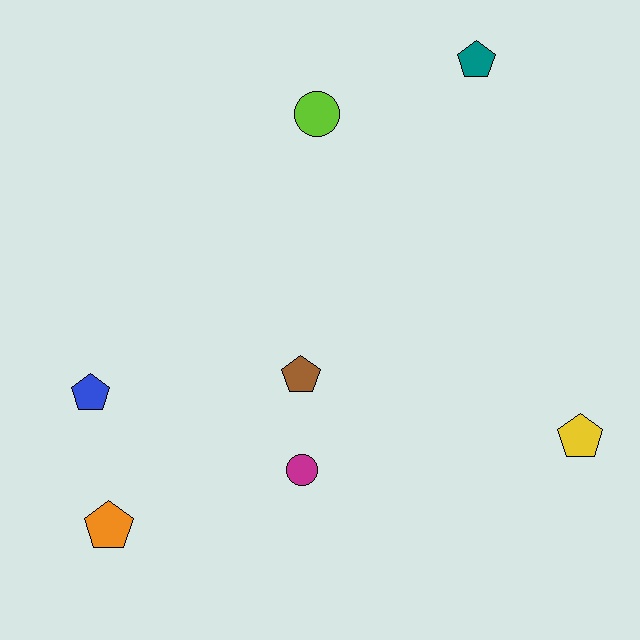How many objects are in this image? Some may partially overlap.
There are 7 objects.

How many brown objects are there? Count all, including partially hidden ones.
There is 1 brown object.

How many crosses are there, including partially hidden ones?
There are no crosses.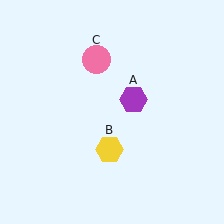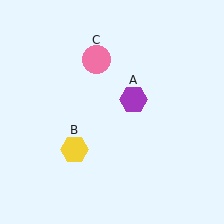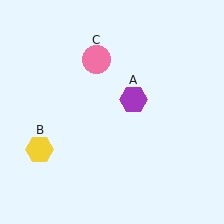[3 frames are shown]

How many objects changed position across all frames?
1 object changed position: yellow hexagon (object B).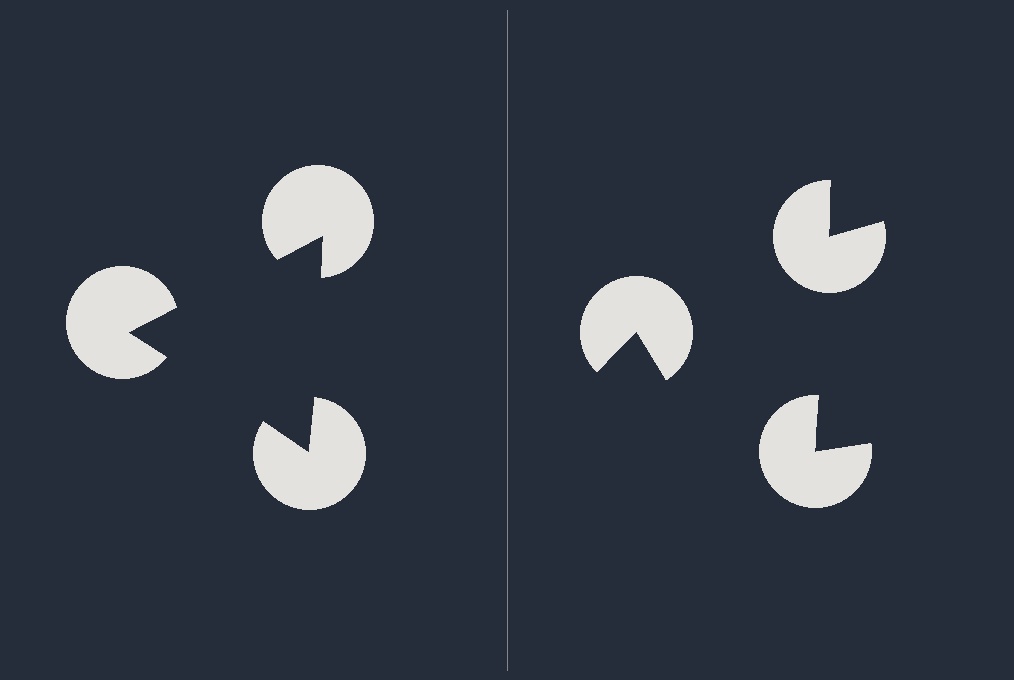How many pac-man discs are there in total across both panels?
6 — 3 on each side.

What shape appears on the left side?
An illusory triangle.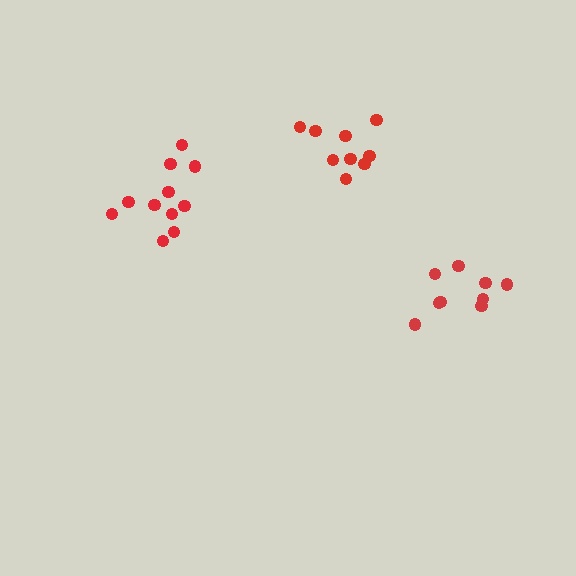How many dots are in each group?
Group 1: 11 dots, Group 2: 9 dots, Group 3: 9 dots (29 total).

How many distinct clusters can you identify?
There are 3 distinct clusters.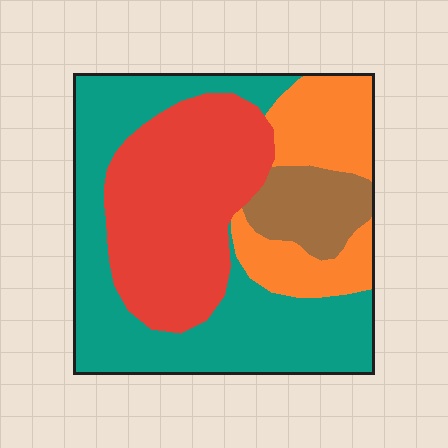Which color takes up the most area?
Teal, at roughly 40%.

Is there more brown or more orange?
Orange.